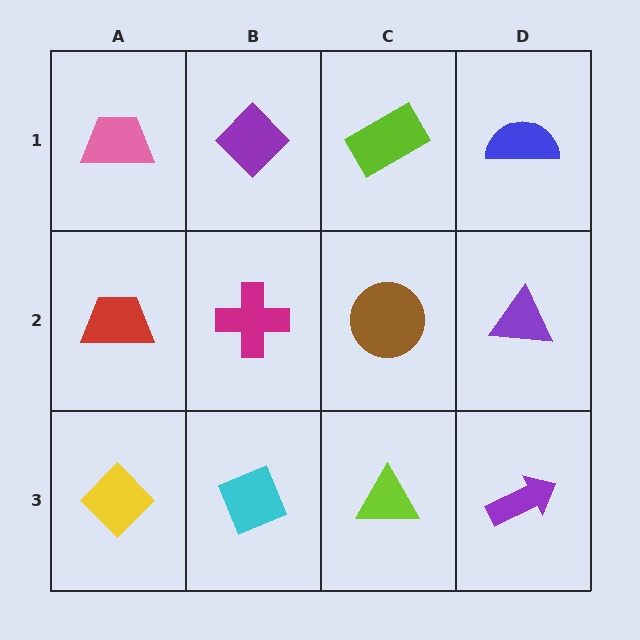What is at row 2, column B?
A magenta cross.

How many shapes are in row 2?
4 shapes.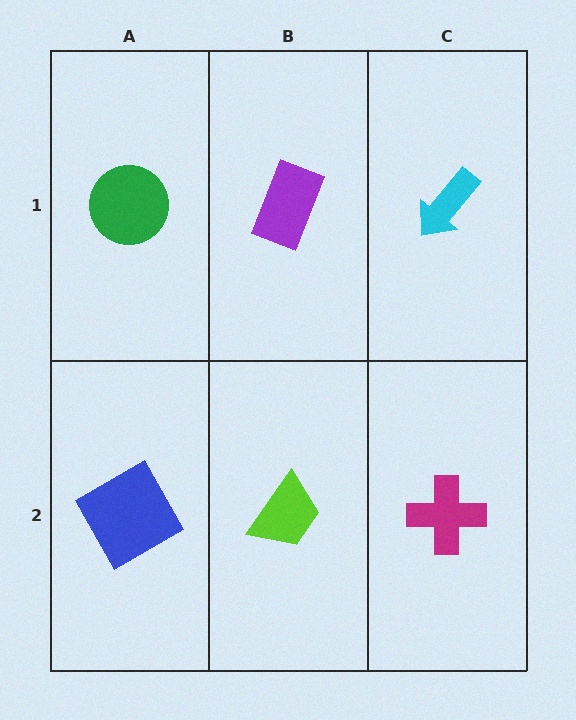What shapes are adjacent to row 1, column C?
A magenta cross (row 2, column C), a purple rectangle (row 1, column B).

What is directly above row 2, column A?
A green circle.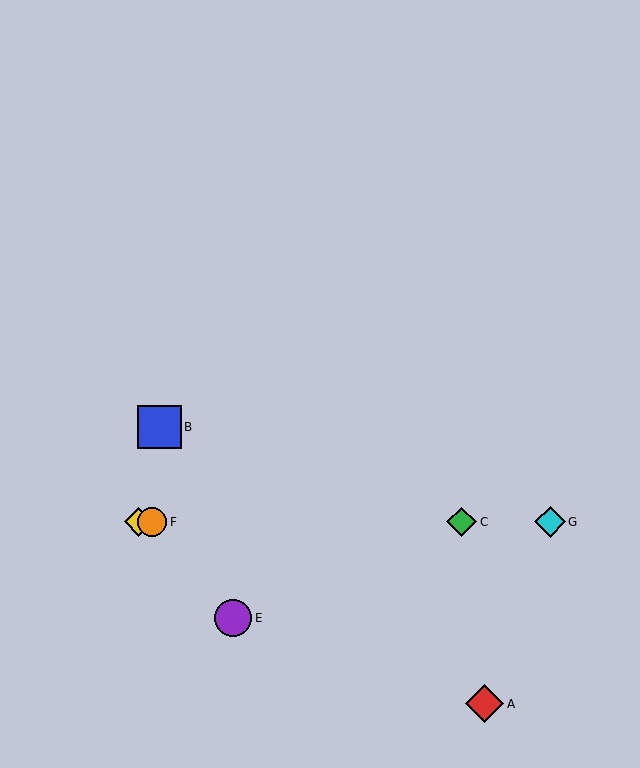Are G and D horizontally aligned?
Yes, both are at y≈522.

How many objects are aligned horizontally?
4 objects (C, D, F, G) are aligned horizontally.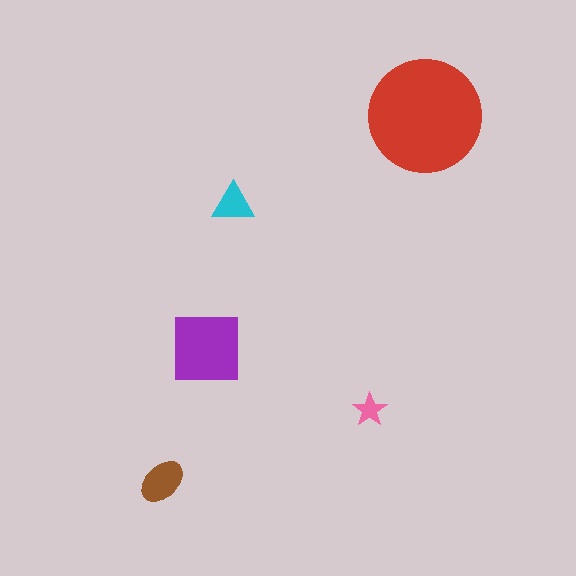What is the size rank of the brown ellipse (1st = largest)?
3rd.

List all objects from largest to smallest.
The red circle, the purple square, the brown ellipse, the cyan triangle, the pink star.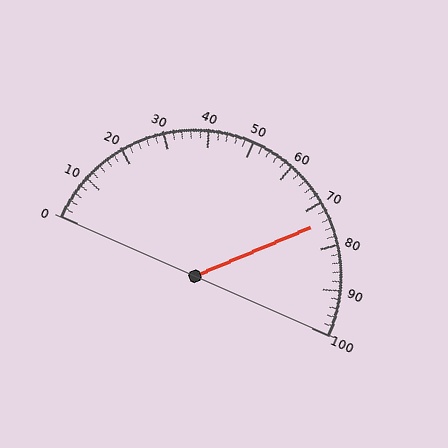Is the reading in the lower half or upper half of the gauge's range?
The reading is in the upper half of the range (0 to 100).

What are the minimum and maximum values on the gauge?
The gauge ranges from 0 to 100.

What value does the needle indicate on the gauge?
The needle indicates approximately 74.